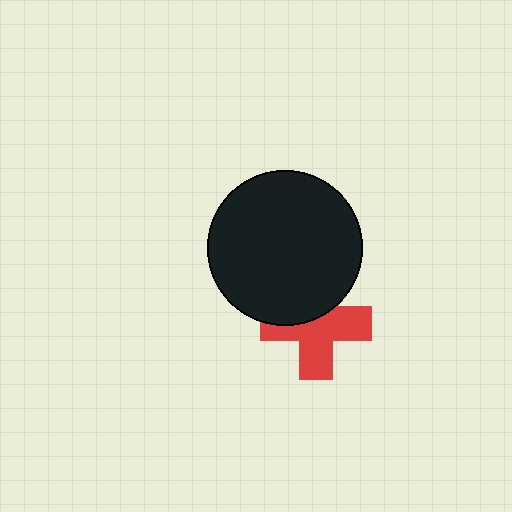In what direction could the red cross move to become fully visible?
The red cross could move down. That would shift it out from behind the black circle entirely.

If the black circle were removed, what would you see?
You would see the complete red cross.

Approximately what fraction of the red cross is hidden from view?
Roughly 38% of the red cross is hidden behind the black circle.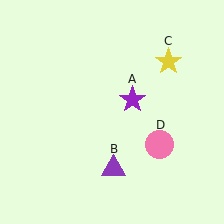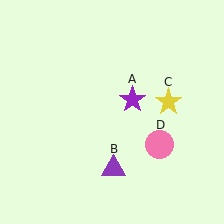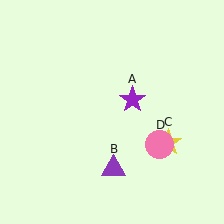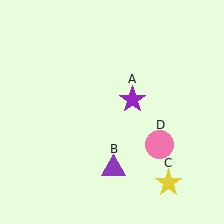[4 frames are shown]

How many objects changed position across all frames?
1 object changed position: yellow star (object C).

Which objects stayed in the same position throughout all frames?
Purple star (object A) and purple triangle (object B) and pink circle (object D) remained stationary.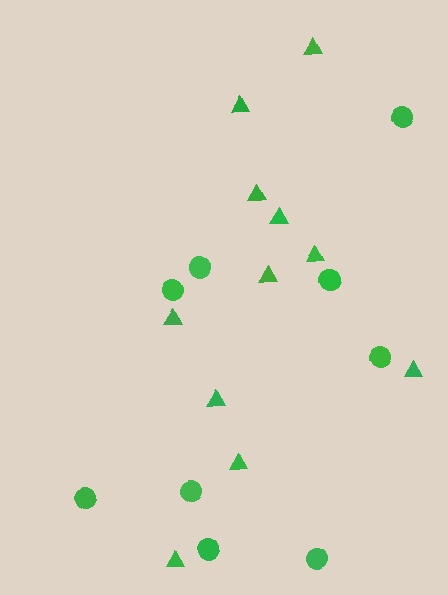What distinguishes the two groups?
There are 2 groups: one group of triangles (11) and one group of circles (9).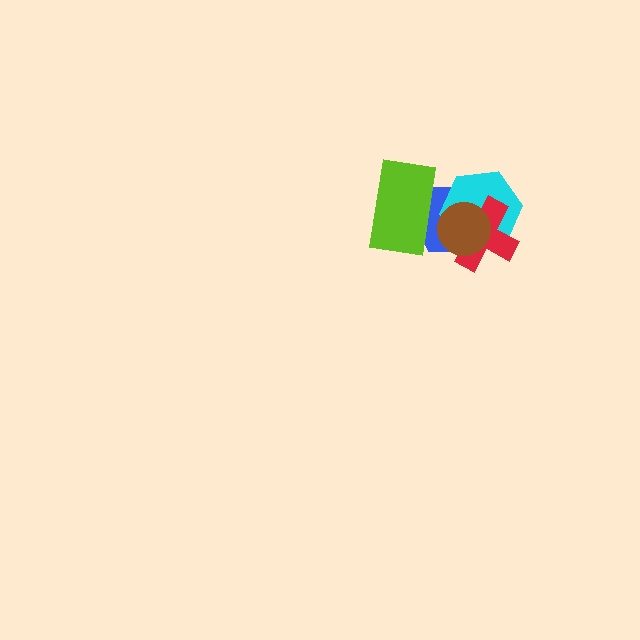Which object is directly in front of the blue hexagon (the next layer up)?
The cyan hexagon is directly in front of the blue hexagon.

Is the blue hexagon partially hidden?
Yes, it is partially covered by another shape.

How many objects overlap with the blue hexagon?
4 objects overlap with the blue hexagon.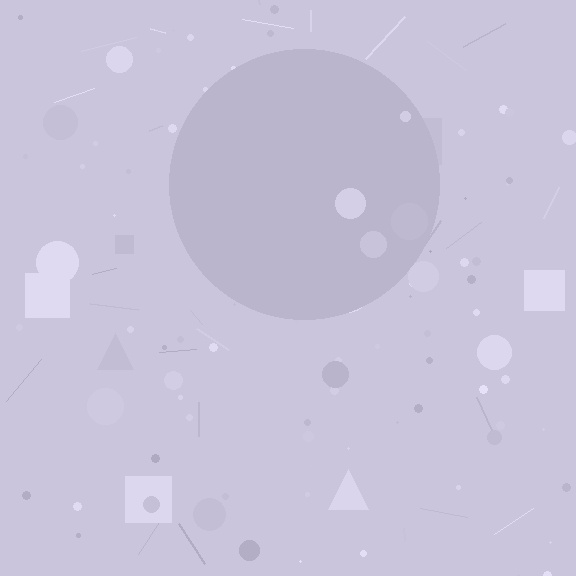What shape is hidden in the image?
A circle is hidden in the image.